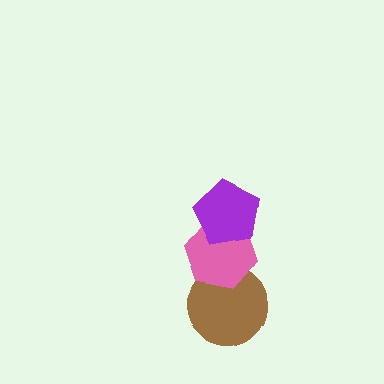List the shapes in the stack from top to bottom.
From top to bottom: the purple pentagon, the pink hexagon, the brown circle.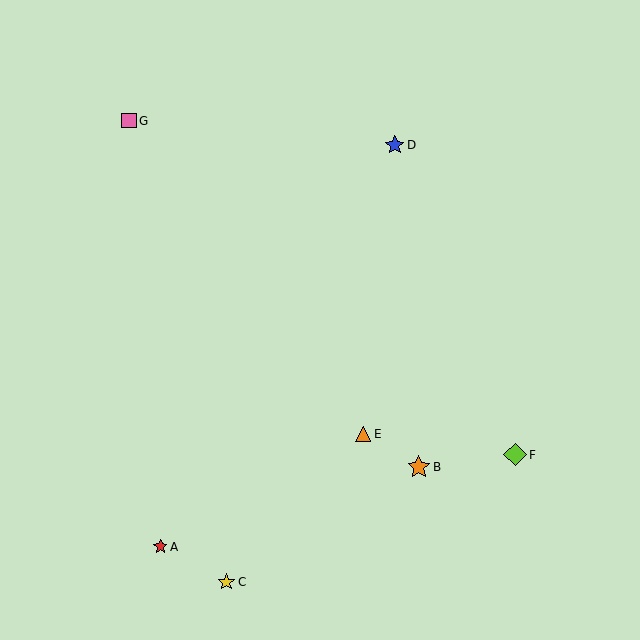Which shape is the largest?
The orange star (labeled B) is the largest.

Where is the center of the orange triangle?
The center of the orange triangle is at (363, 434).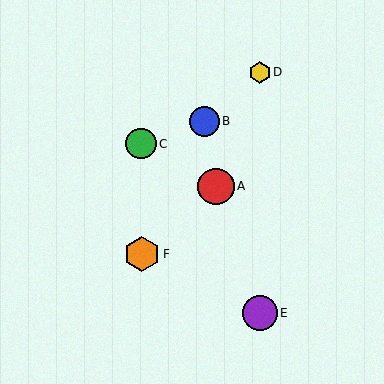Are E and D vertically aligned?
Yes, both are at x≈260.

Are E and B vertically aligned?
No, E is at x≈260 and B is at x≈204.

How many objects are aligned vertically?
2 objects (D, E) are aligned vertically.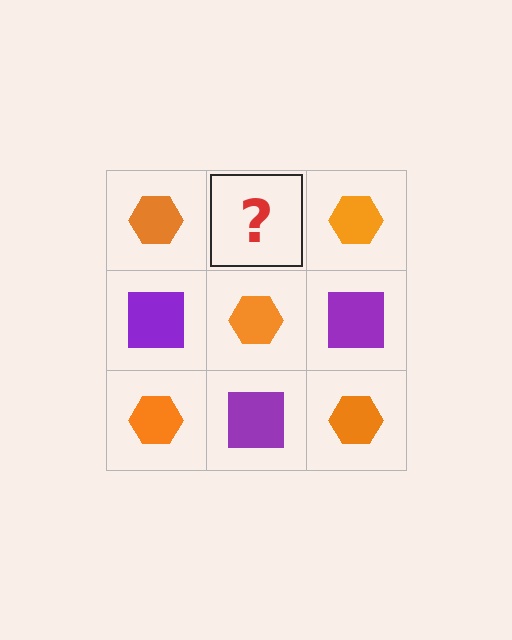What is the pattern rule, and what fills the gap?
The rule is that it alternates orange hexagon and purple square in a checkerboard pattern. The gap should be filled with a purple square.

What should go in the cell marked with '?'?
The missing cell should contain a purple square.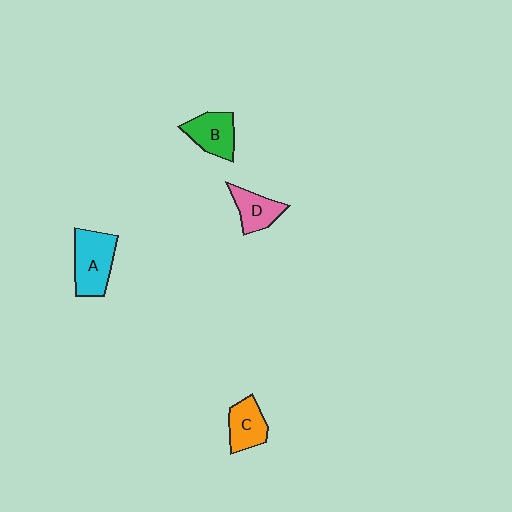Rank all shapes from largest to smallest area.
From largest to smallest: A (cyan), B (green), C (orange), D (pink).